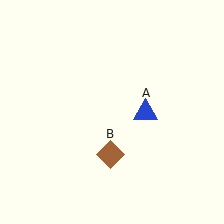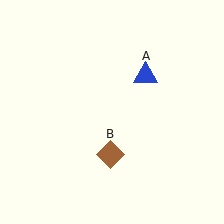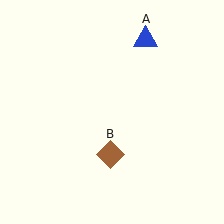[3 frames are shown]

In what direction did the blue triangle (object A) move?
The blue triangle (object A) moved up.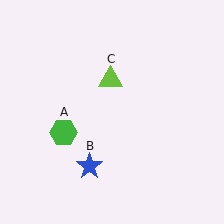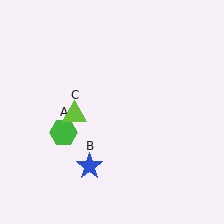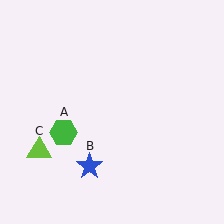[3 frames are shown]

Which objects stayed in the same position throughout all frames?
Green hexagon (object A) and blue star (object B) remained stationary.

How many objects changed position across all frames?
1 object changed position: lime triangle (object C).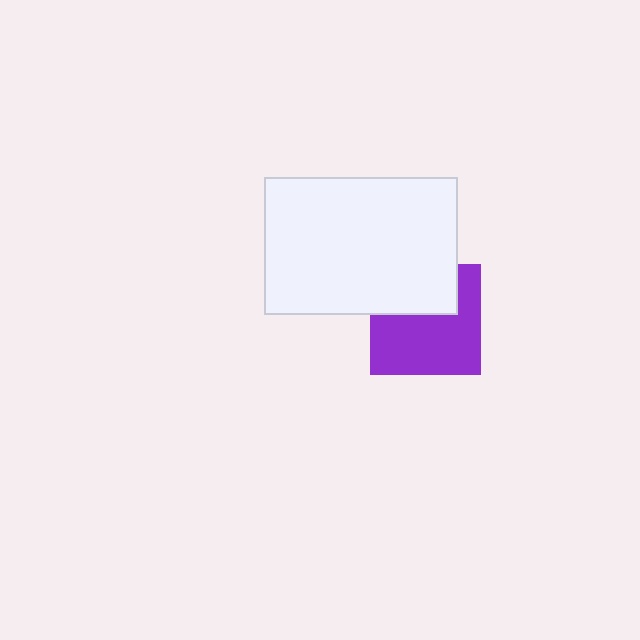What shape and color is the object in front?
The object in front is a white rectangle.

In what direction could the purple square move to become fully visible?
The purple square could move down. That would shift it out from behind the white rectangle entirely.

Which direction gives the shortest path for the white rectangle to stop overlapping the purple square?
Moving up gives the shortest separation.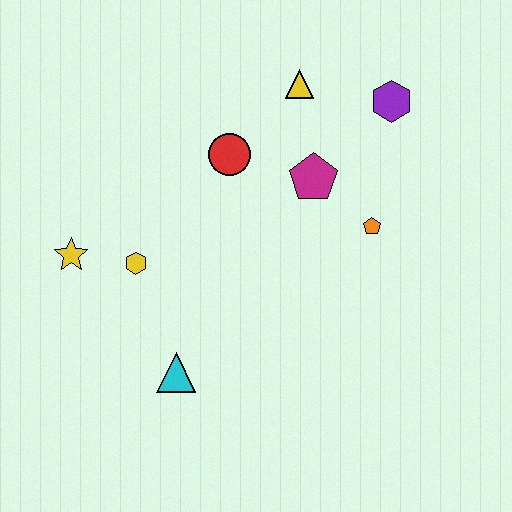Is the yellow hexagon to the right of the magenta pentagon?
No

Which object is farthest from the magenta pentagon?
The yellow star is farthest from the magenta pentagon.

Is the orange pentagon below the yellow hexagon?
No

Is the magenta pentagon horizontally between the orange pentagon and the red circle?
Yes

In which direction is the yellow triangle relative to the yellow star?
The yellow triangle is to the right of the yellow star.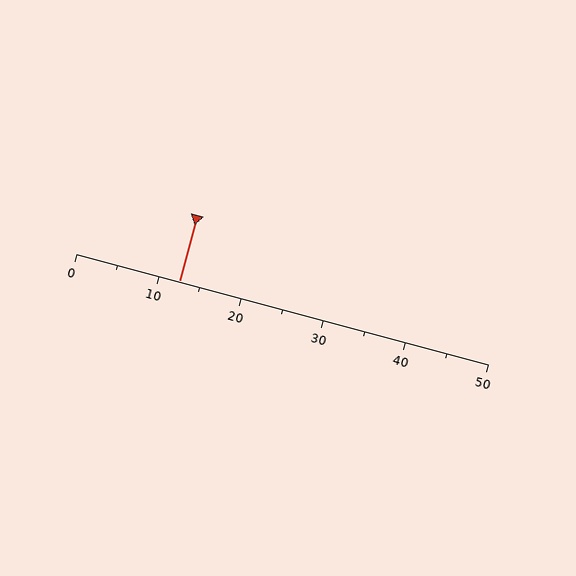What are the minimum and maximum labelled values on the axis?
The axis runs from 0 to 50.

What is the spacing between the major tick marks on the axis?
The major ticks are spaced 10 apart.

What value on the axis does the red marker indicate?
The marker indicates approximately 12.5.